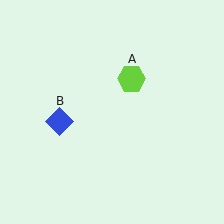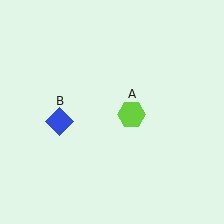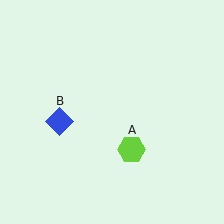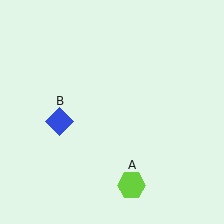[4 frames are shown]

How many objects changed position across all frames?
1 object changed position: lime hexagon (object A).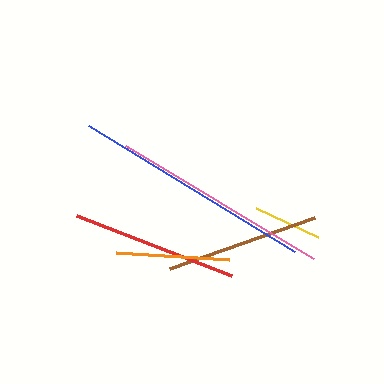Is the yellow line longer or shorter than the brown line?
The brown line is longer than the yellow line.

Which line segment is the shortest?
The yellow line is the shortest at approximately 68 pixels.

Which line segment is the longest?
The blue line is the longest at approximately 242 pixels.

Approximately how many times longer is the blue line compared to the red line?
The blue line is approximately 1.4 times the length of the red line.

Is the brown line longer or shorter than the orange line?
The brown line is longer than the orange line.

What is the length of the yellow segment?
The yellow segment is approximately 68 pixels long.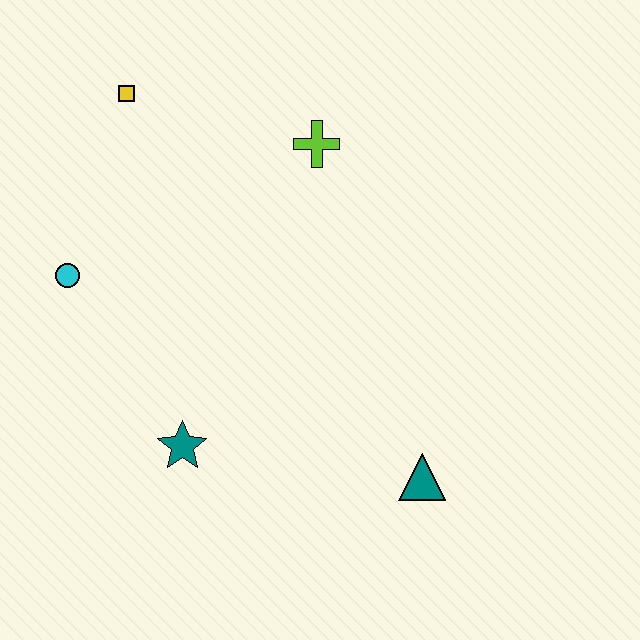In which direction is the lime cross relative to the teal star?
The lime cross is above the teal star.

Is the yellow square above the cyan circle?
Yes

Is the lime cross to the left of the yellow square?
No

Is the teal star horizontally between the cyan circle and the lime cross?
Yes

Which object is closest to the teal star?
The cyan circle is closest to the teal star.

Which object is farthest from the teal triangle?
The yellow square is farthest from the teal triangle.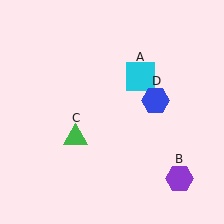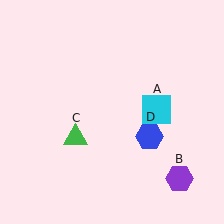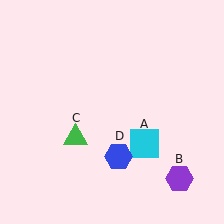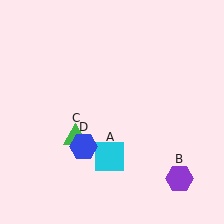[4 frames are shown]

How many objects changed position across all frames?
2 objects changed position: cyan square (object A), blue hexagon (object D).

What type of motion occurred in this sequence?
The cyan square (object A), blue hexagon (object D) rotated clockwise around the center of the scene.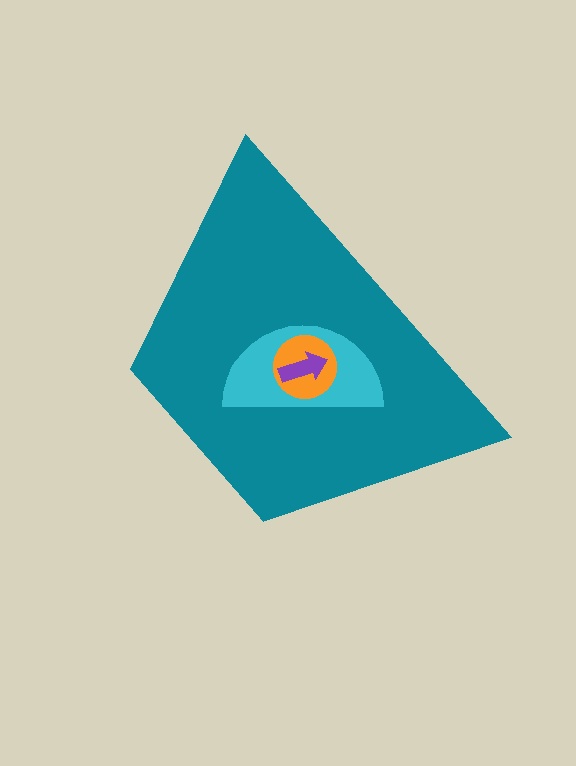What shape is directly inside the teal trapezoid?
The cyan semicircle.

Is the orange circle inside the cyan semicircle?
Yes.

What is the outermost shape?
The teal trapezoid.